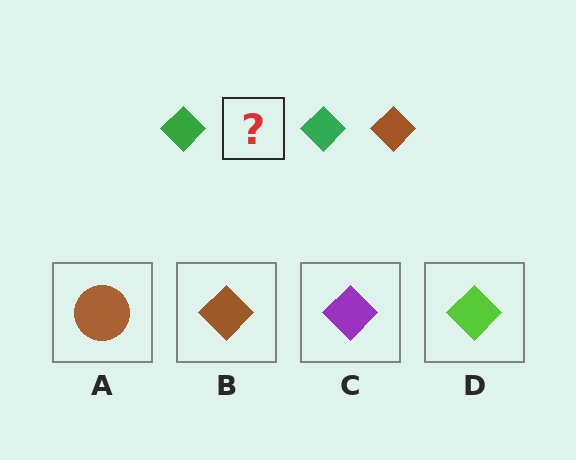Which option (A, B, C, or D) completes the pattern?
B.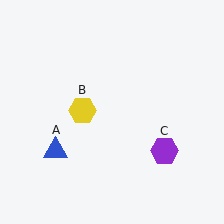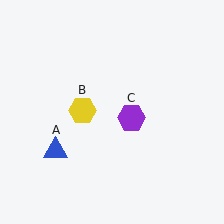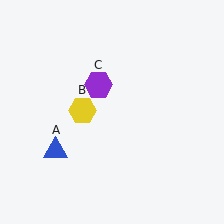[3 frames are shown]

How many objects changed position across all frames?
1 object changed position: purple hexagon (object C).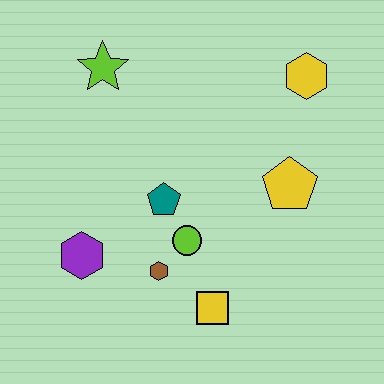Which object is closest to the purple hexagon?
The brown hexagon is closest to the purple hexagon.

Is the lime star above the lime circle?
Yes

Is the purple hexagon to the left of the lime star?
Yes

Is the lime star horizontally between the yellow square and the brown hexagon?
No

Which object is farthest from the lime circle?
The yellow hexagon is farthest from the lime circle.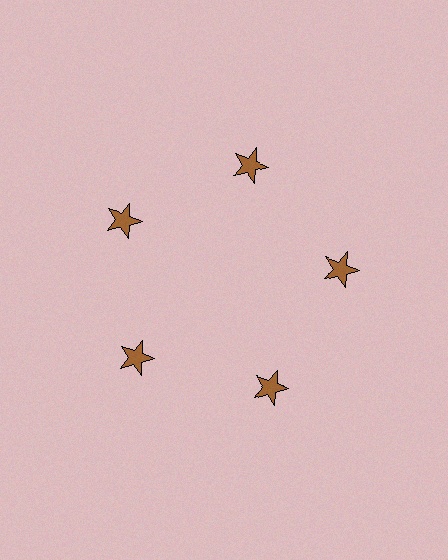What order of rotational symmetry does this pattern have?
This pattern has 5-fold rotational symmetry.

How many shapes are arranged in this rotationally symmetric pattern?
There are 5 shapes, arranged in 5 groups of 1.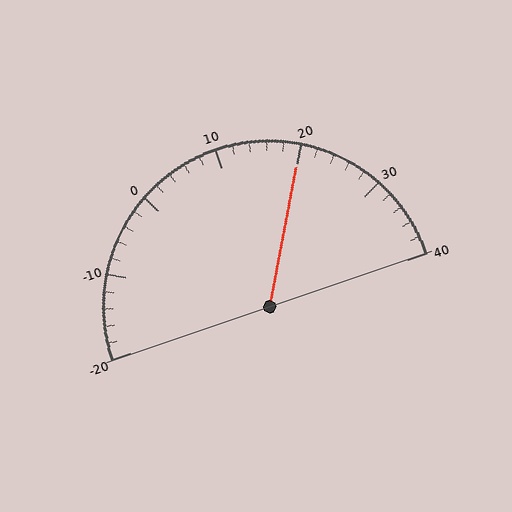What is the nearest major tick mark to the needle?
The nearest major tick mark is 20.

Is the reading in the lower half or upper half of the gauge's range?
The reading is in the upper half of the range (-20 to 40).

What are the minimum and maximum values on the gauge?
The gauge ranges from -20 to 40.